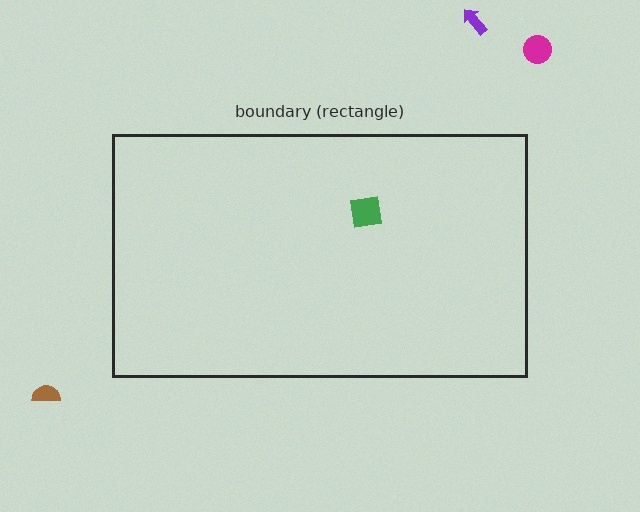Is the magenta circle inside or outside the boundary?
Outside.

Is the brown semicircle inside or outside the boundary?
Outside.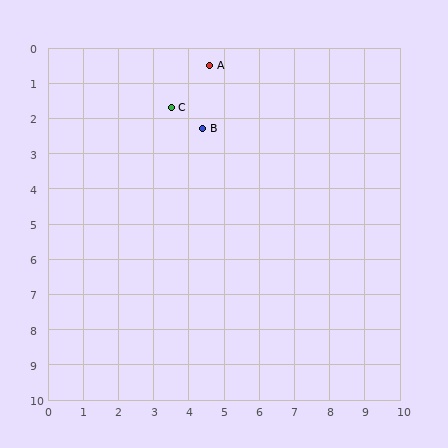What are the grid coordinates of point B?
Point B is at approximately (4.4, 2.3).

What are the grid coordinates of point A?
Point A is at approximately (4.6, 0.5).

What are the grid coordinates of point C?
Point C is at approximately (3.5, 1.7).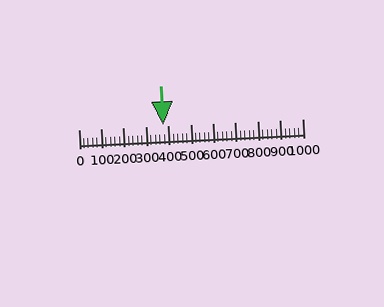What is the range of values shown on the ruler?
The ruler shows values from 0 to 1000.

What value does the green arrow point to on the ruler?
The green arrow points to approximately 376.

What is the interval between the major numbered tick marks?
The major tick marks are spaced 100 units apart.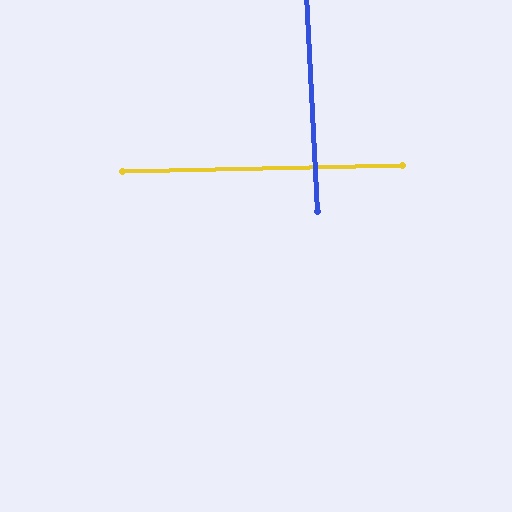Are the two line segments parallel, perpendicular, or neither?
Perpendicular — they meet at approximately 88°.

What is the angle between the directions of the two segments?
Approximately 88 degrees.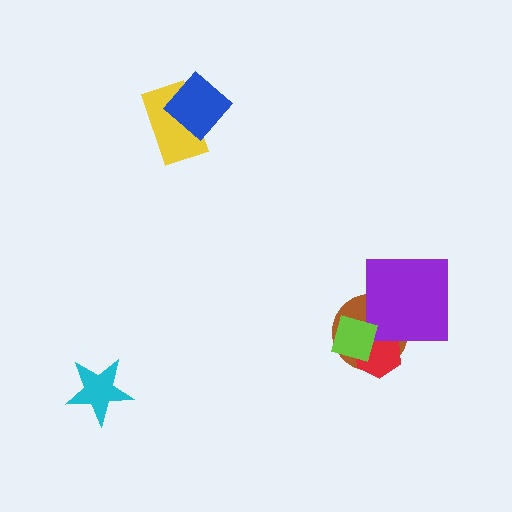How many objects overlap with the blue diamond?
1 object overlaps with the blue diamond.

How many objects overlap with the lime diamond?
2 objects overlap with the lime diamond.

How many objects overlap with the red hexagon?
2 objects overlap with the red hexagon.